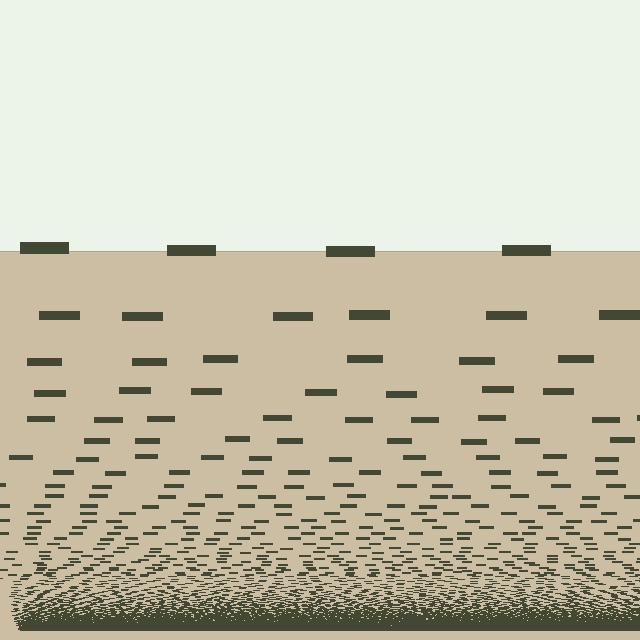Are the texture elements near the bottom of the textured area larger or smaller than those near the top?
Smaller. The gradient is inverted — elements near the bottom are smaller and denser.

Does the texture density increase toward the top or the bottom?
Density increases toward the bottom.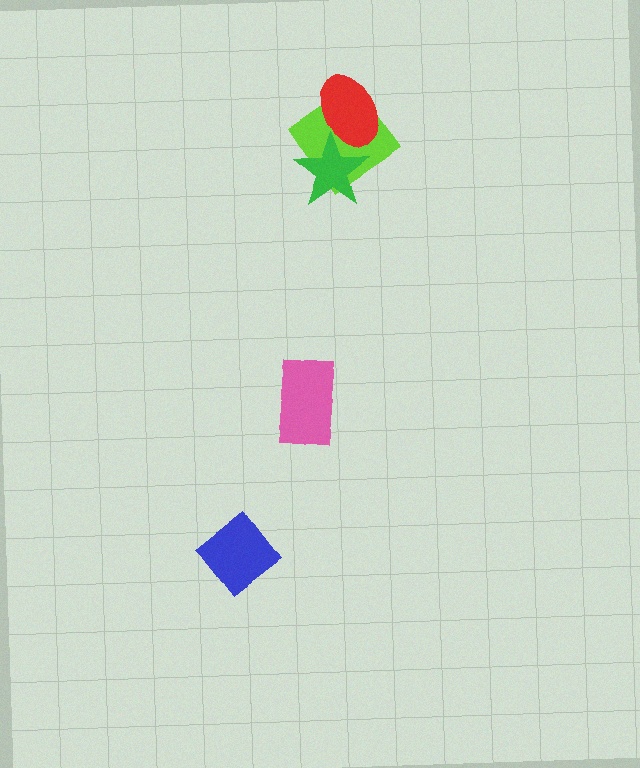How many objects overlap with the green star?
2 objects overlap with the green star.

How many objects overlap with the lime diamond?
2 objects overlap with the lime diamond.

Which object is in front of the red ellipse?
The green star is in front of the red ellipse.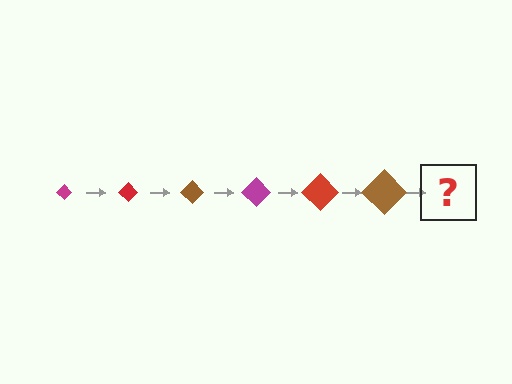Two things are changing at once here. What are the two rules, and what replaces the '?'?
The two rules are that the diamond grows larger each step and the color cycles through magenta, red, and brown. The '?' should be a magenta diamond, larger than the previous one.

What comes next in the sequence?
The next element should be a magenta diamond, larger than the previous one.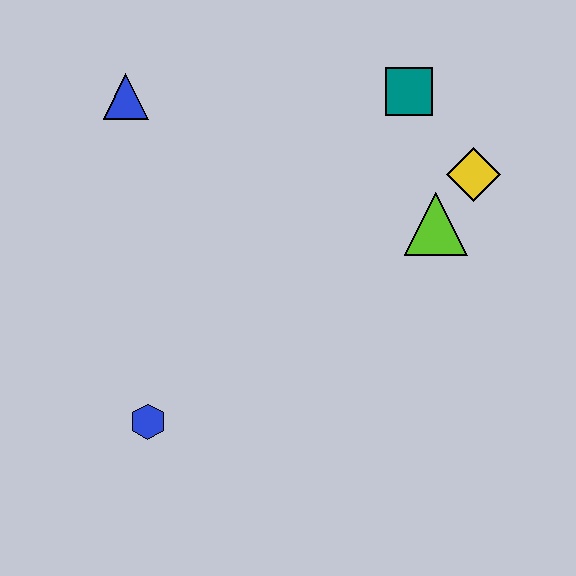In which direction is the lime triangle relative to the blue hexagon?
The lime triangle is to the right of the blue hexagon.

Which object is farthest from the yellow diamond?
The blue hexagon is farthest from the yellow diamond.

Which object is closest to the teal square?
The yellow diamond is closest to the teal square.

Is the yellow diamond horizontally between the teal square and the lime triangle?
No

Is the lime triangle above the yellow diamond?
No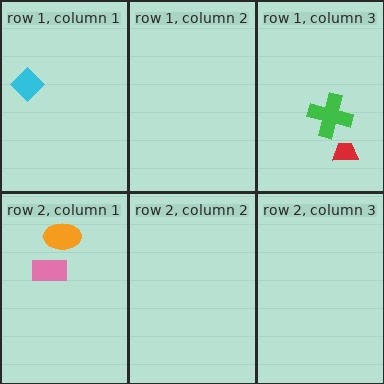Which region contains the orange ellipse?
The row 2, column 1 region.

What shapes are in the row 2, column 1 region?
The pink rectangle, the orange ellipse.